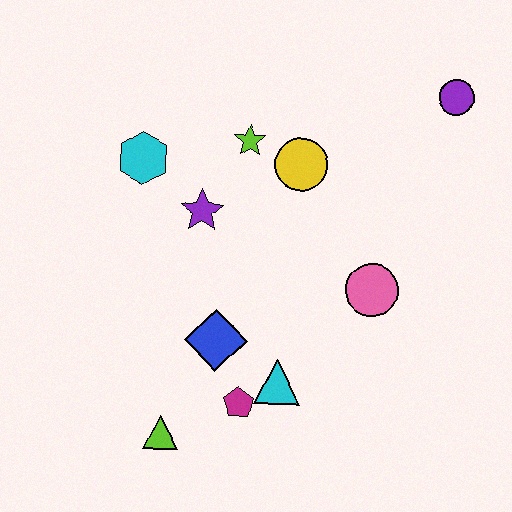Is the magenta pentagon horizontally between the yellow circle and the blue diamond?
Yes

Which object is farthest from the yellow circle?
The lime triangle is farthest from the yellow circle.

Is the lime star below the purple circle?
Yes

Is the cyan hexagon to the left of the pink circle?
Yes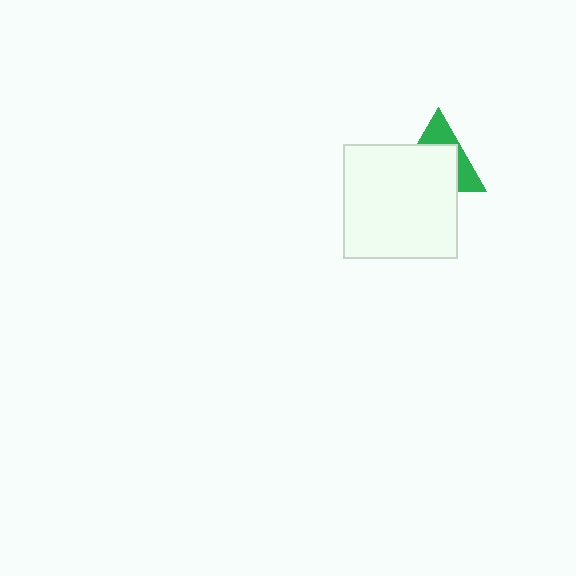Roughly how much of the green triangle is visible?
A small part of it is visible (roughly 37%).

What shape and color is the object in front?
The object in front is a white square.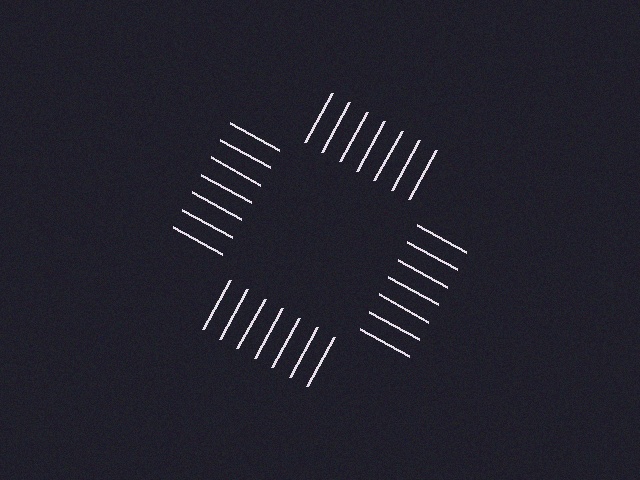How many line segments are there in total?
28 — 7 along each of the 4 edges.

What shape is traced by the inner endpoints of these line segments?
An illusory square — the line segments terminate on its edges but no continuous stroke is drawn.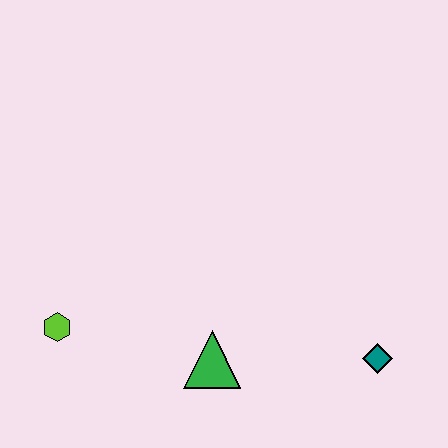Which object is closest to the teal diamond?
The green triangle is closest to the teal diamond.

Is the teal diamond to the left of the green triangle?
No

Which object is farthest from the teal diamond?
The lime hexagon is farthest from the teal diamond.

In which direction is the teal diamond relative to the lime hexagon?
The teal diamond is to the right of the lime hexagon.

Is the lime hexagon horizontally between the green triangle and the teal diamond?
No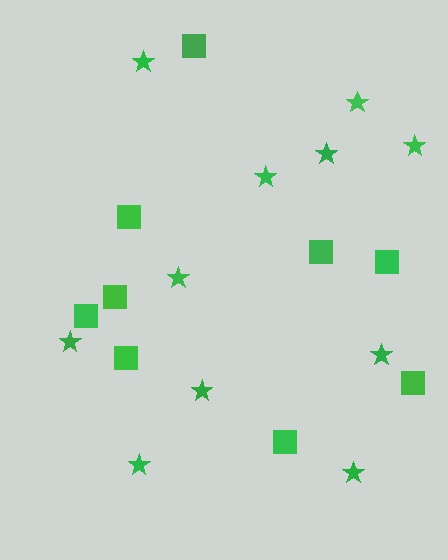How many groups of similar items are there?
There are 2 groups: one group of squares (9) and one group of stars (11).